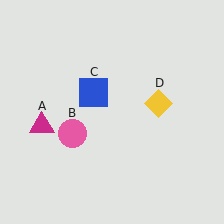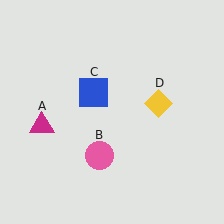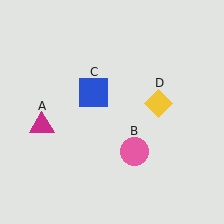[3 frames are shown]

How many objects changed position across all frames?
1 object changed position: pink circle (object B).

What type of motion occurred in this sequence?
The pink circle (object B) rotated counterclockwise around the center of the scene.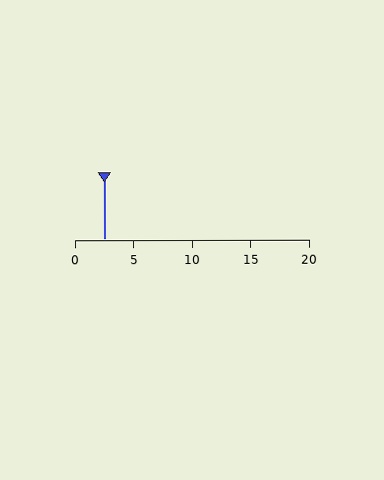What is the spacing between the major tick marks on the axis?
The major ticks are spaced 5 apart.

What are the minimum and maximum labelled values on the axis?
The axis runs from 0 to 20.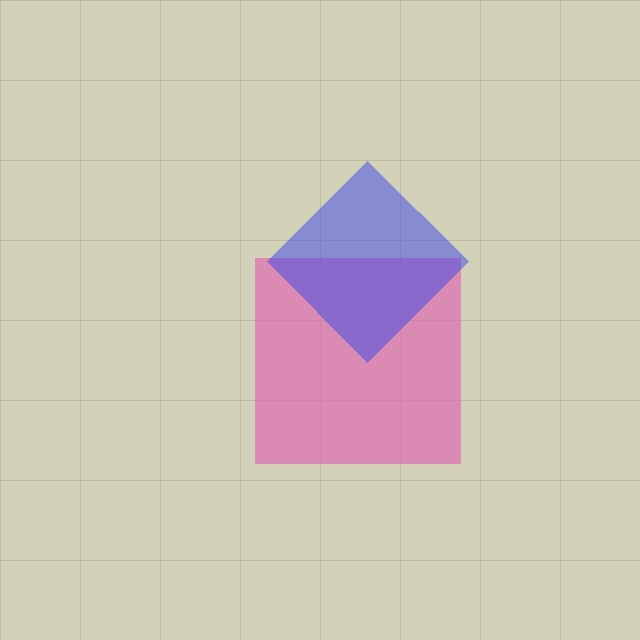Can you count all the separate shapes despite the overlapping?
Yes, there are 2 separate shapes.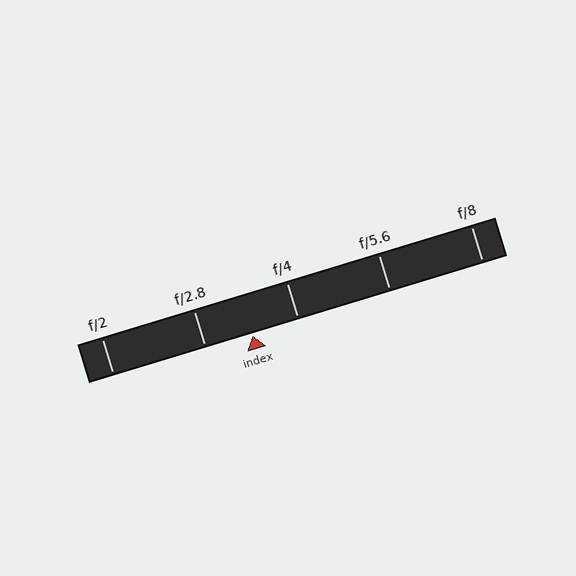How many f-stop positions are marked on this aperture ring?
There are 5 f-stop positions marked.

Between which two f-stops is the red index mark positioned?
The index mark is between f/2.8 and f/4.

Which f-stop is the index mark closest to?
The index mark is closest to f/4.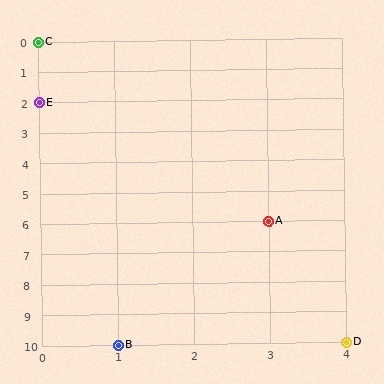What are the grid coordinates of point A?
Point A is at grid coordinates (3, 6).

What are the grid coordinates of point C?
Point C is at grid coordinates (0, 0).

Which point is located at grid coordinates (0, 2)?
Point E is at (0, 2).